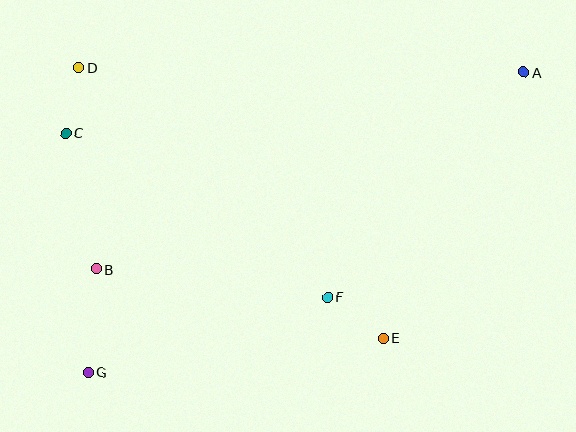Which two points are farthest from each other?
Points A and G are farthest from each other.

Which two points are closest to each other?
Points C and D are closest to each other.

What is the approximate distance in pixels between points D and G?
The distance between D and G is approximately 305 pixels.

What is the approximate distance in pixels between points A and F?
The distance between A and F is approximately 298 pixels.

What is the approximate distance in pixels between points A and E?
The distance between A and E is approximately 301 pixels.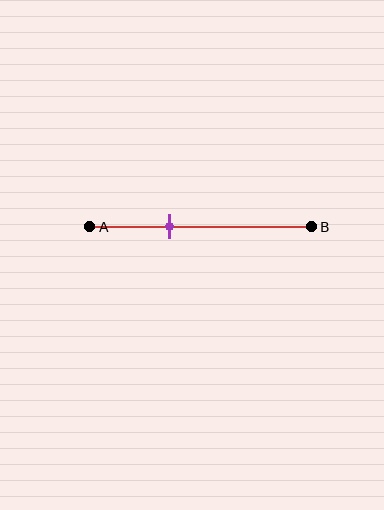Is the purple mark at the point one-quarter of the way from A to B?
No, the mark is at about 35% from A, not at the 25% one-quarter point.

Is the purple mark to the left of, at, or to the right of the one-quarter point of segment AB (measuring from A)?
The purple mark is to the right of the one-quarter point of segment AB.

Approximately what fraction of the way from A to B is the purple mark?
The purple mark is approximately 35% of the way from A to B.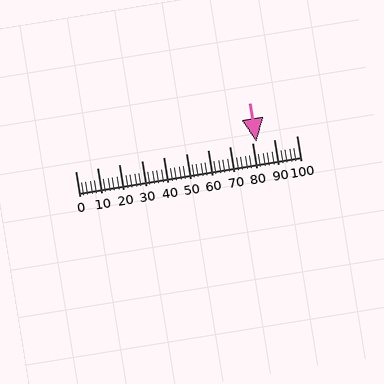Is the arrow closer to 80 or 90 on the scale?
The arrow is closer to 80.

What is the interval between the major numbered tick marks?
The major tick marks are spaced 10 units apart.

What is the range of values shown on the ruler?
The ruler shows values from 0 to 100.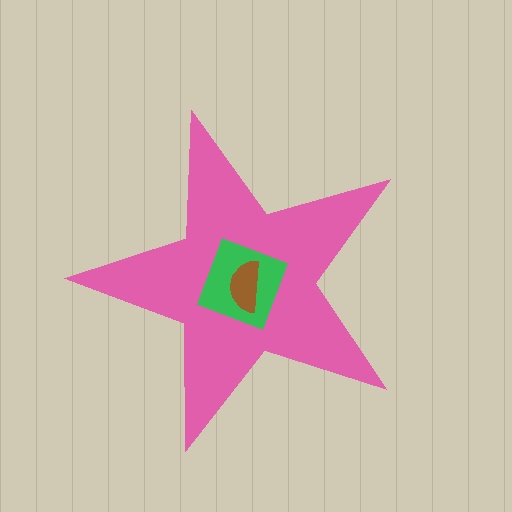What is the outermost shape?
The pink star.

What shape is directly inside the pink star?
The green diamond.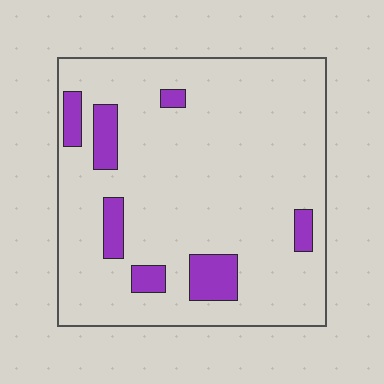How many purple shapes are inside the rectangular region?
7.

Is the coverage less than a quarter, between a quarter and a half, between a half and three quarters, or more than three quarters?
Less than a quarter.